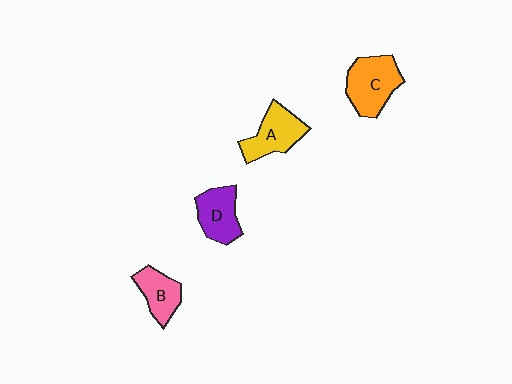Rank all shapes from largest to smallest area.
From largest to smallest: C (orange), A (yellow), D (purple), B (pink).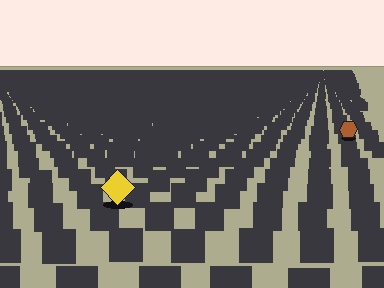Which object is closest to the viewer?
The yellow diamond is closest. The texture marks near it are larger and more spread out.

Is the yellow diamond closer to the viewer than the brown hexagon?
Yes. The yellow diamond is closer — you can tell from the texture gradient: the ground texture is coarser near it.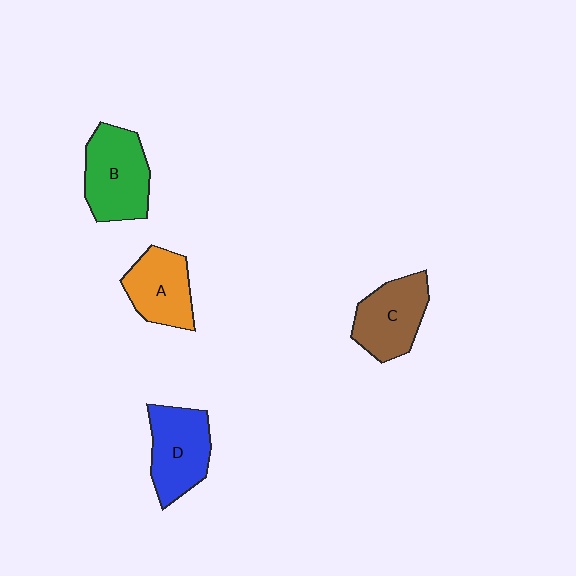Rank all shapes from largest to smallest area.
From largest to smallest: B (green), D (blue), C (brown), A (orange).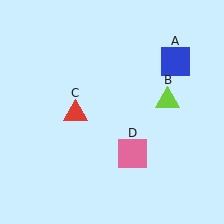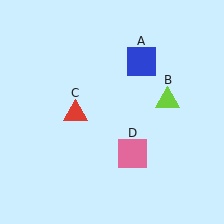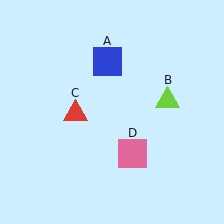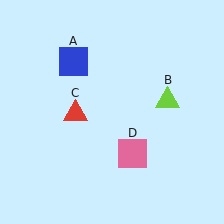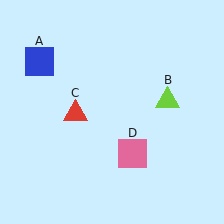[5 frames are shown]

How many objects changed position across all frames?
1 object changed position: blue square (object A).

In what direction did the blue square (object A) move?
The blue square (object A) moved left.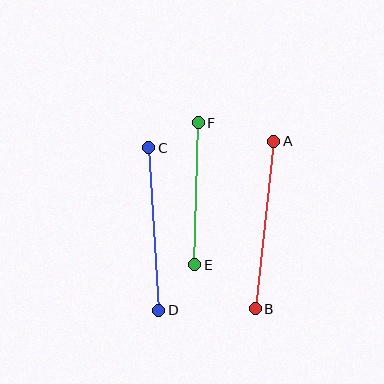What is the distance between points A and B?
The distance is approximately 169 pixels.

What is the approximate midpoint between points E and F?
The midpoint is at approximately (197, 194) pixels.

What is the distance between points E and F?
The distance is approximately 142 pixels.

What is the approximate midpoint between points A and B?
The midpoint is at approximately (264, 225) pixels.